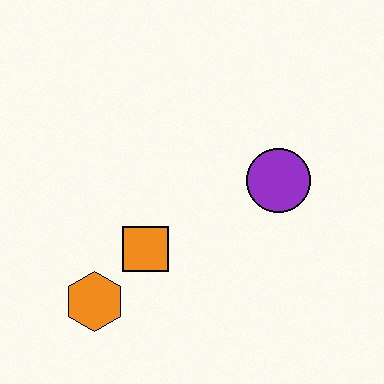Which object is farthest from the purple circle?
The orange hexagon is farthest from the purple circle.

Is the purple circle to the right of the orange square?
Yes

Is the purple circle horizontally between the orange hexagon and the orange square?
No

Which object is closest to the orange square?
The orange hexagon is closest to the orange square.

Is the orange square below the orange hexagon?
No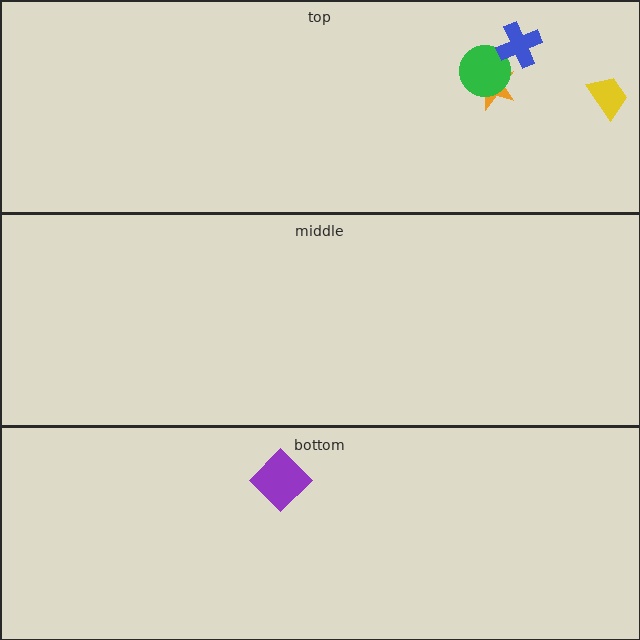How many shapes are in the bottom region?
1.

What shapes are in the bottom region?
The purple diamond.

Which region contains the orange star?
The top region.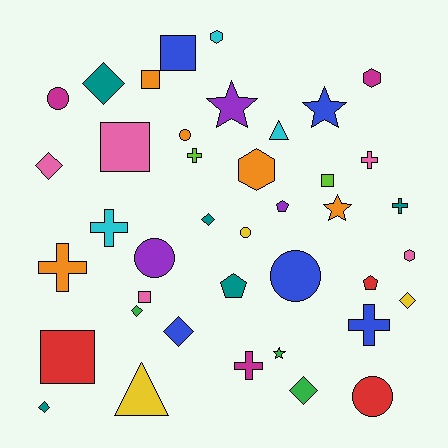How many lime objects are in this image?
There are 2 lime objects.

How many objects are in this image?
There are 40 objects.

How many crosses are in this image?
There are 7 crosses.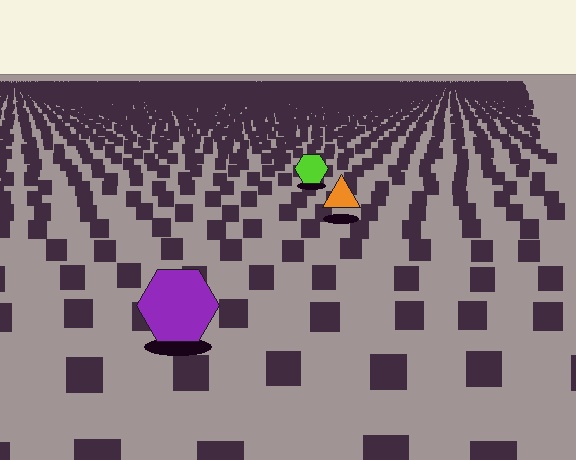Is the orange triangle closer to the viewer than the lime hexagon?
Yes. The orange triangle is closer — you can tell from the texture gradient: the ground texture is coarser near it.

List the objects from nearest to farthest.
From nearest to farthest: the purple hexagon, the orange triangle, the lime hexagon.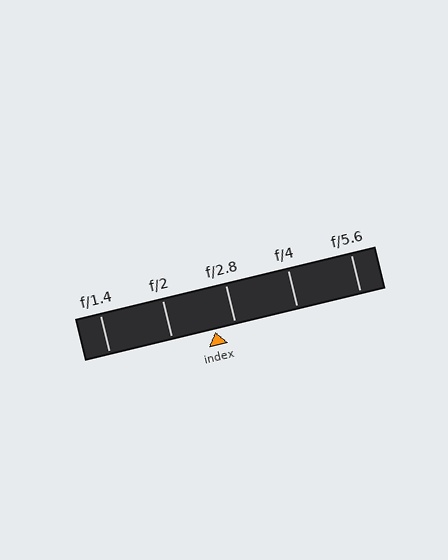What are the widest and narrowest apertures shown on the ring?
The widest aperture shown is f/1.4 and the narrowest is f/5.6.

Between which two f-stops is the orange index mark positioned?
The index mark is between f/2 and f/2.8.